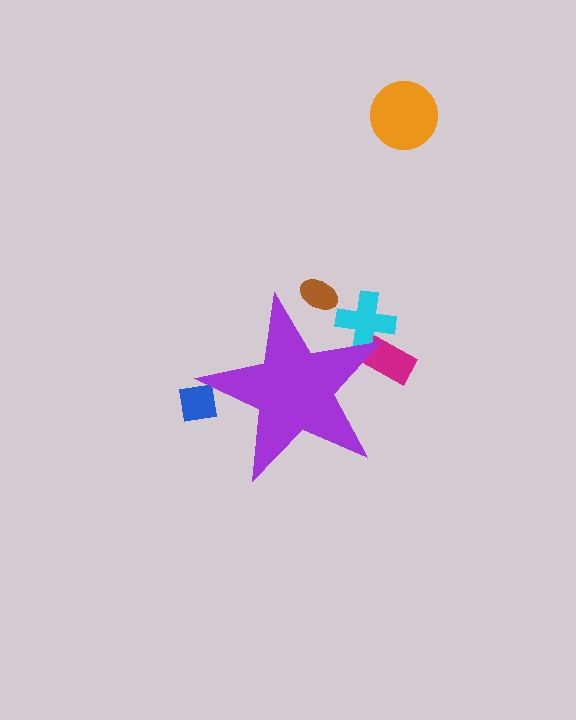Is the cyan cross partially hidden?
Yes, the cyan cross is partially hidden behind the purple star.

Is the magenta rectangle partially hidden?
Yes, the magenta rectangle is partially hidden behind the purple star.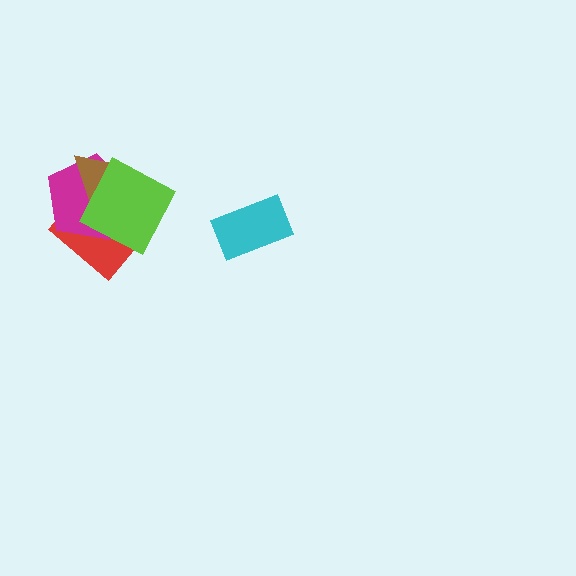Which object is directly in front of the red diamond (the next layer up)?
The magenta pentagon is directly in front of the red diamond.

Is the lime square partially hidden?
No, no other shape covers it.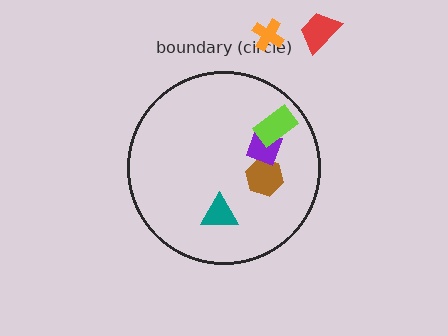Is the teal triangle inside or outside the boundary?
Inside.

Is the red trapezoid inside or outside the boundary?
Outside.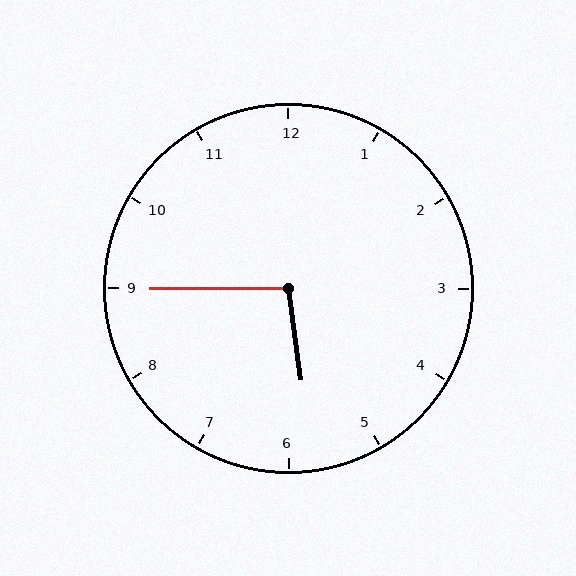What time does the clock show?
5:45.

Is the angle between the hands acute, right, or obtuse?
It is obtuse.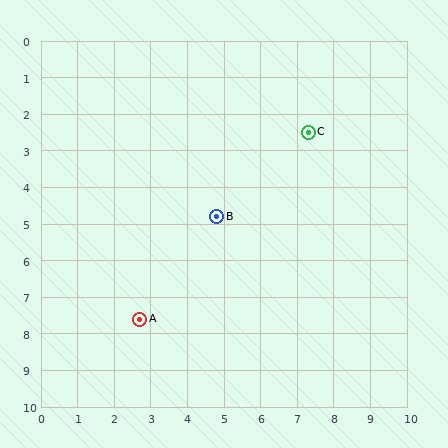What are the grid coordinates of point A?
Point A is at approximately (2.7, 7.6).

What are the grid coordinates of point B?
Point B is at approximately (4.8, 4.8).